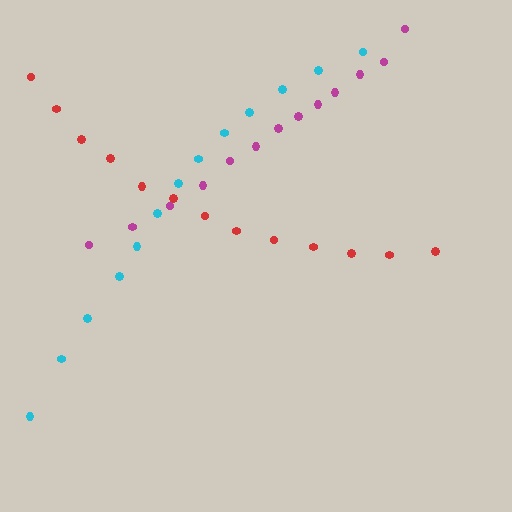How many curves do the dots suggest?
There are 3 distinct paths.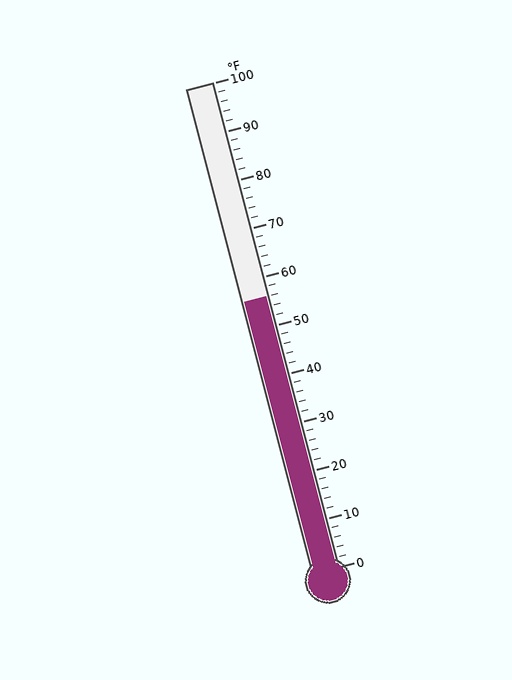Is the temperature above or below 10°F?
The temperature is above 10°F.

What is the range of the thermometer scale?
The thermometer scale ranges from 0°F to 100°F.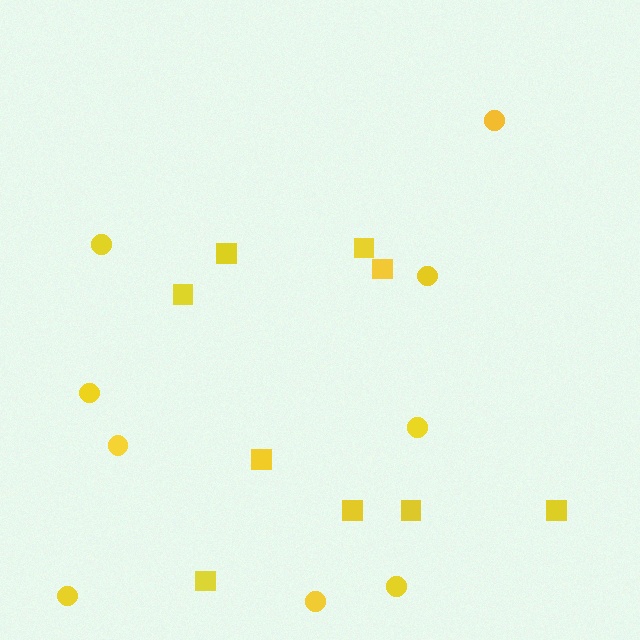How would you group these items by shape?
There are 2 groups: one group of circles (9) and one group of squares (9).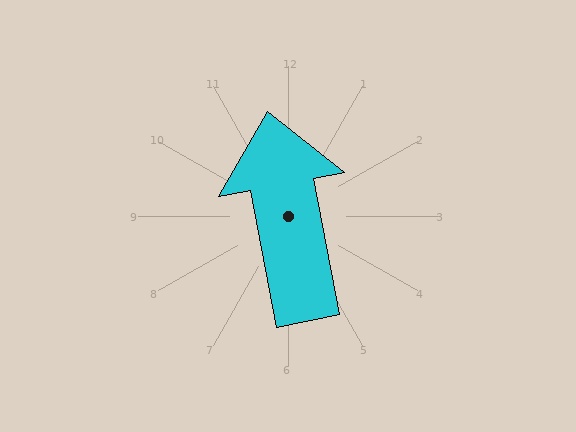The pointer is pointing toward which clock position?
Roughly 12 o'clock.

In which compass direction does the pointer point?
North.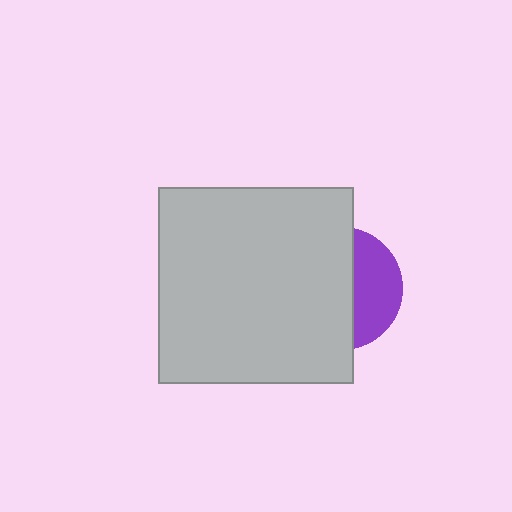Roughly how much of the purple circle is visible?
A small part of it is visible (roughly 38%).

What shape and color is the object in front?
The object in front is a light gray square.